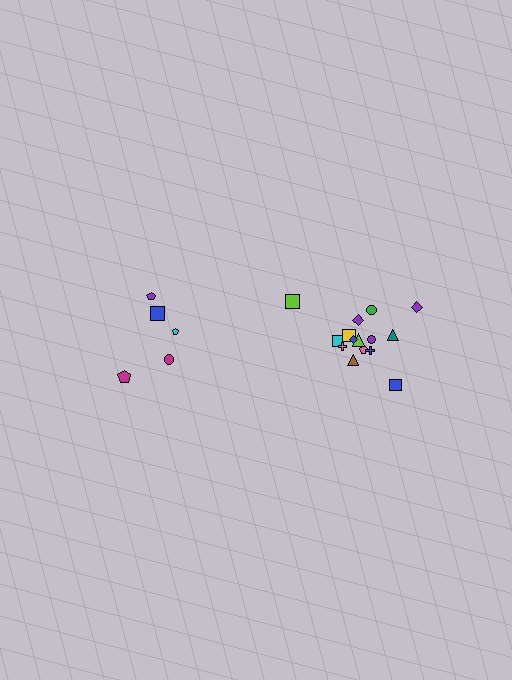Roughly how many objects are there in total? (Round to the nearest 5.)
Roughly 20 objects in total.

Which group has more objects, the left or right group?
The right group.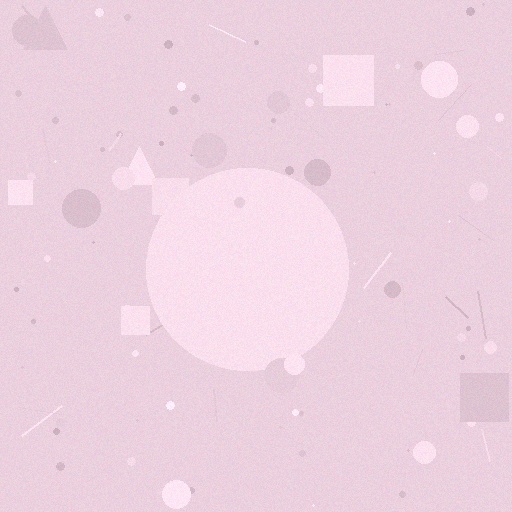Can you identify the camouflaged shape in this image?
The camouflaged shape is a circle.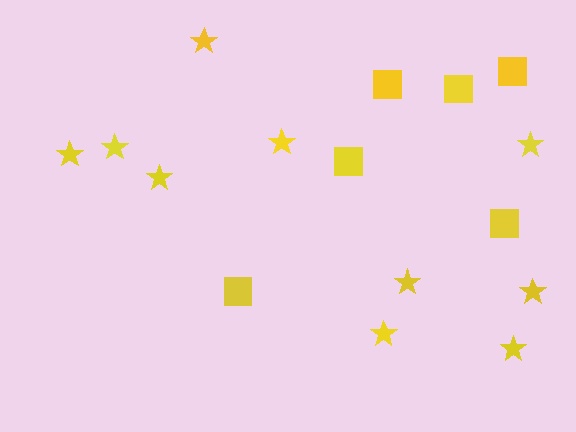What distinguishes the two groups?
There are 2 groups: one group of squares (6) and one group of stars (10).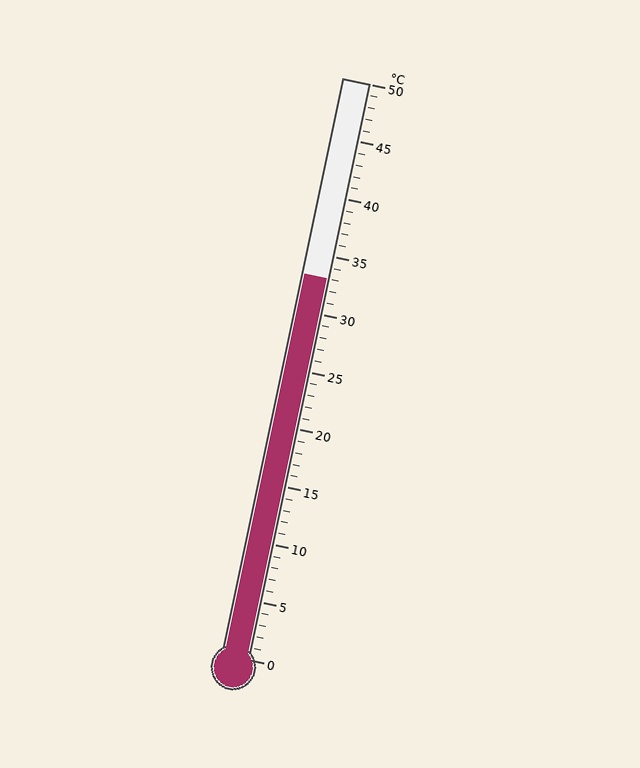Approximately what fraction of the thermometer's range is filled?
The thermometer is filled to approximately 65% of its range.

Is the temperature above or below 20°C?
The temperature is above 20°C.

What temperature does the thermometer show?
The thermometer shows approximately 33°C.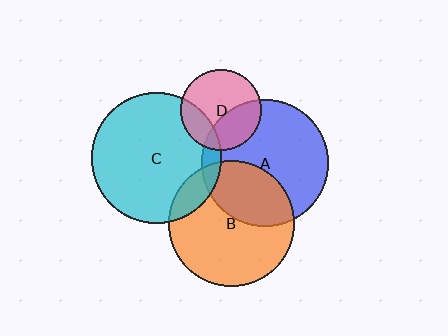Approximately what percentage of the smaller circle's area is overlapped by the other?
Approximately 20%.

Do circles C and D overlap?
Yes.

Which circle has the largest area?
Circle C (cyan).